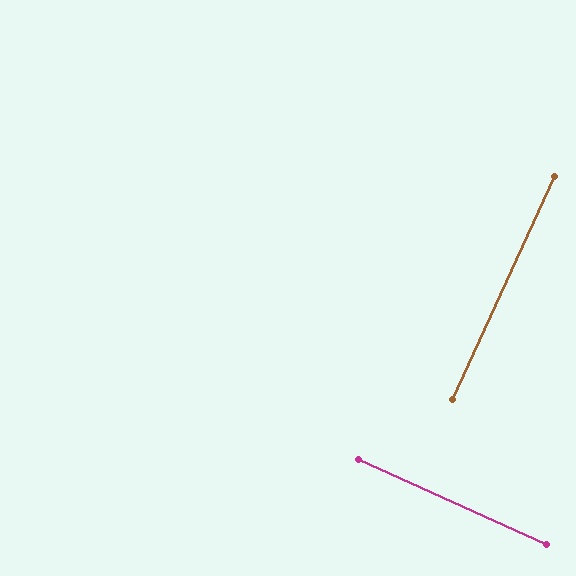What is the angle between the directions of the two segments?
Approximately 90 degrees.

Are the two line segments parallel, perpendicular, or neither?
Perpendicular — they meet at approximately 90°.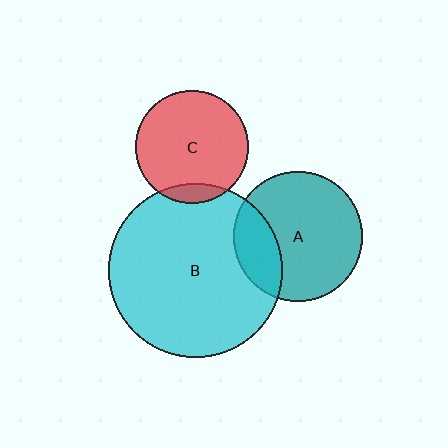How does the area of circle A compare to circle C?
Approximately 1.3 times.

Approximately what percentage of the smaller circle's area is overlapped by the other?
Approximately 25%.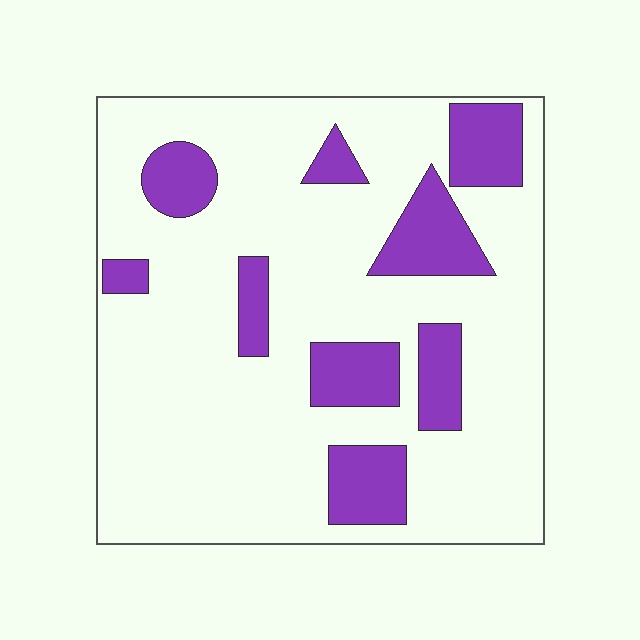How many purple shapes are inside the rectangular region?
9.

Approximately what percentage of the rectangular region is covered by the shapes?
Approximately 20%.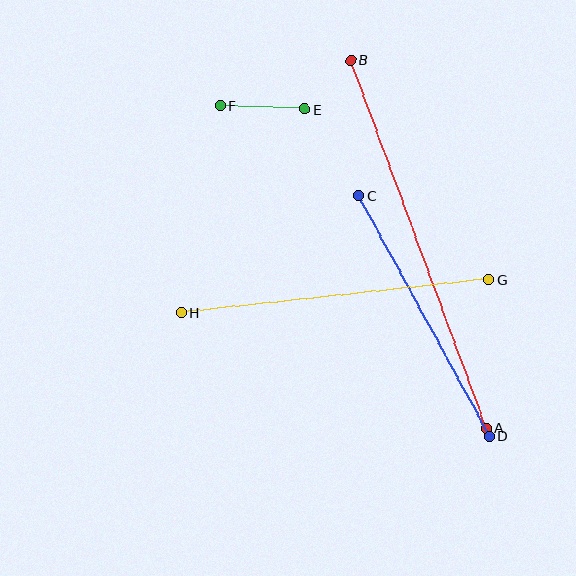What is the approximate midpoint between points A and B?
The midpoint is at approximately (419, 244) pixels.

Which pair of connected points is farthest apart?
Points A and B are farthest apart.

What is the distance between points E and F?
The distance is approximately 85 pixels.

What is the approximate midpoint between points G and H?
The midpoint is at approximately (335, 296) pixels.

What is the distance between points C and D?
The distance is approximately 273 pixels.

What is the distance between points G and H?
The distance is approximately 309 pixels.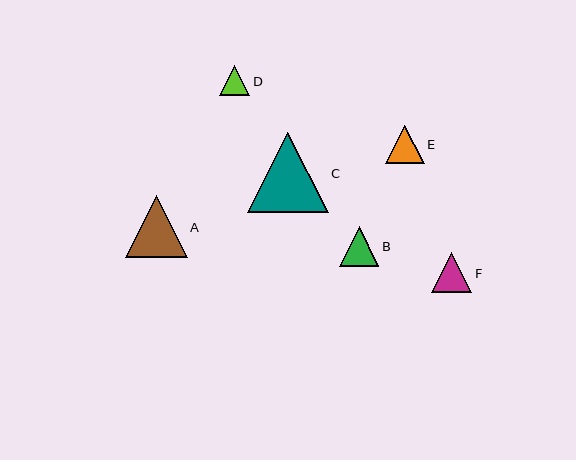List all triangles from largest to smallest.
From largest to smallest: C, A, F, B, E, D.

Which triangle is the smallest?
Triangle D is the smallest with a size of approximately 30 pixels.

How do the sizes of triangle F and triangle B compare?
Triangle F and triangle B are approximately the same size.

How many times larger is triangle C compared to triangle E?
Triangle C is approximately 2.1 times the size of triangle E.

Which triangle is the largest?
Triangle C is the largest with a size of approximately 81 pixels.